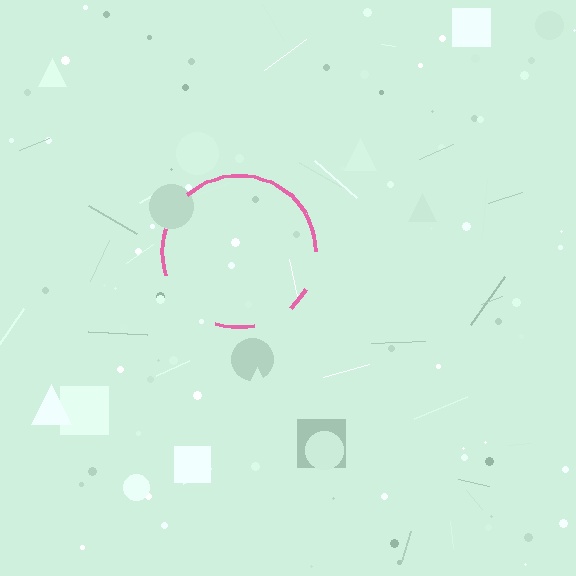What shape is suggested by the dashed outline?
The dashed outline suggests a circle.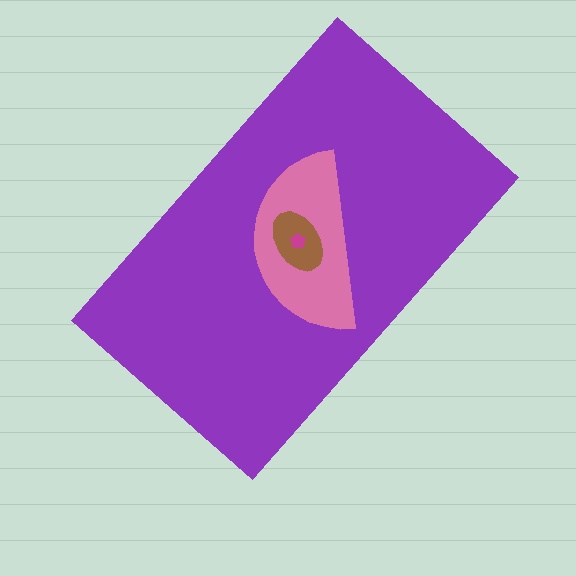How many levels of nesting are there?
4.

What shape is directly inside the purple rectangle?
The pink semicircle.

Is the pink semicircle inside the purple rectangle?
Yes.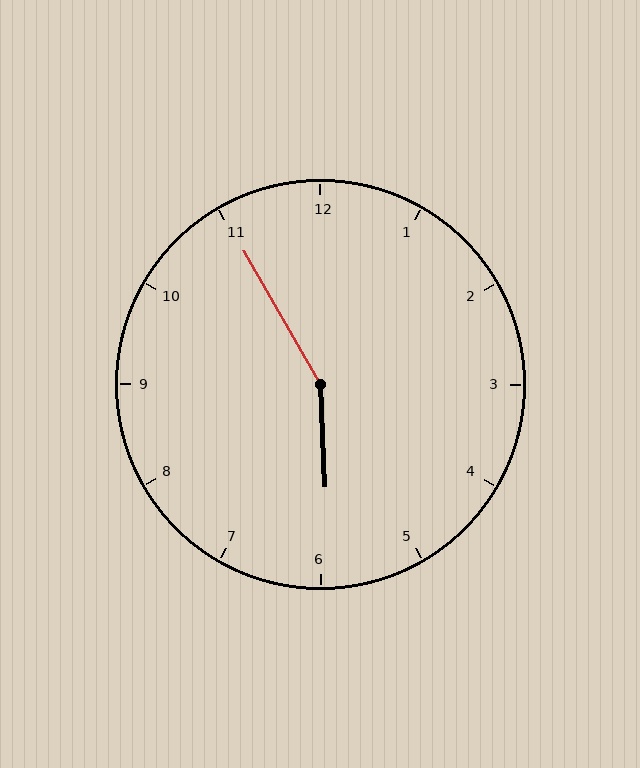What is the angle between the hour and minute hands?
Approximately 152 degrees.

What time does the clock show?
5:55.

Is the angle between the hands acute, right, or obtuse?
It is obtuse.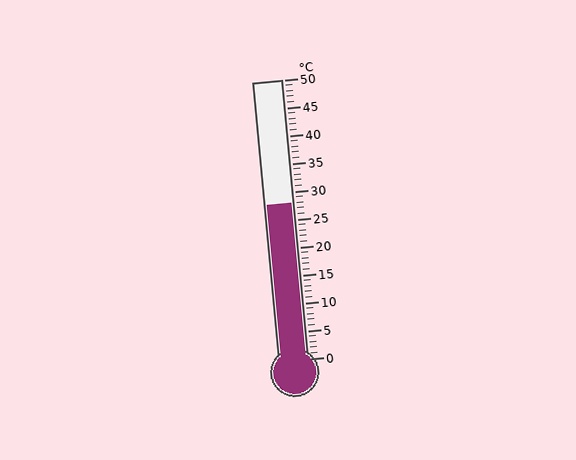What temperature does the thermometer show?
The thermometer shows approximately 28°C.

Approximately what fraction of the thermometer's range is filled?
The thermometer is filled to approximately 55% of its range.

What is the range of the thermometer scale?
The thermometer scale ranges from 0°C to 50°C.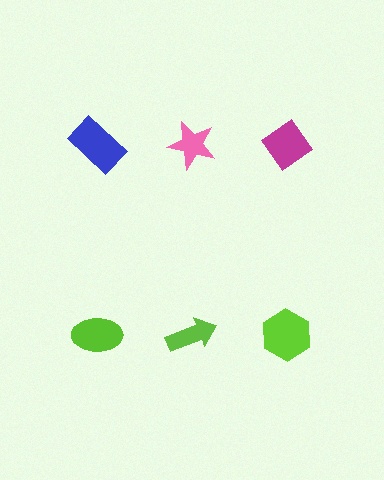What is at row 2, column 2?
A lime arrow.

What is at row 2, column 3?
A lime hexagon.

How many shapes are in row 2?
3 shapes.